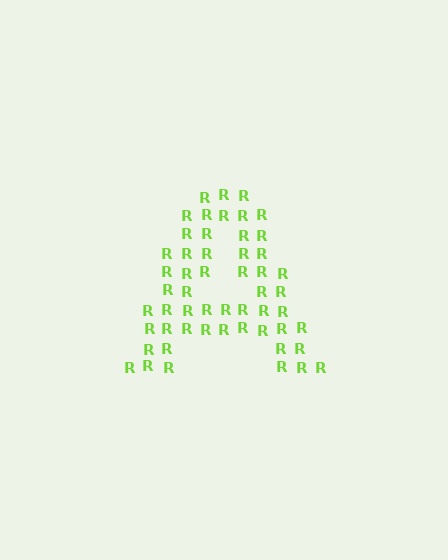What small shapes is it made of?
It is made of small letter R's.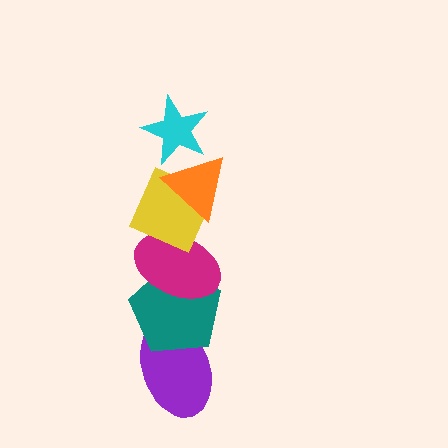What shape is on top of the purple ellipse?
The teal pentagon is on top of the purple ellipse.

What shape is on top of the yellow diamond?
The orange triangle is on top of the yellow diamond.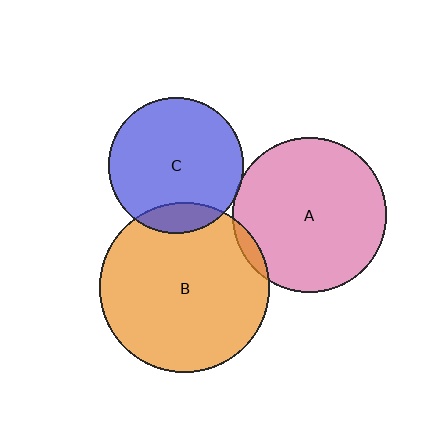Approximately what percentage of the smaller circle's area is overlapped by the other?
Approximately 5%.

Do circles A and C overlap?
Yes.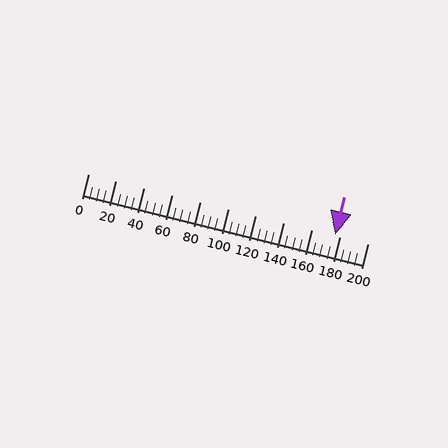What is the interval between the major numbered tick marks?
The major tick marks are spaced 20 units apart.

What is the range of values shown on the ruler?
The ruler shows values from 0 to 200.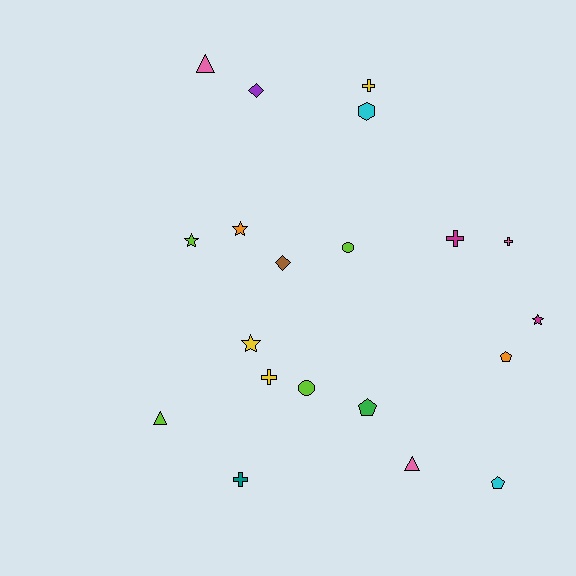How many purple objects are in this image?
There is 1 purple object.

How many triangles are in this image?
There are 3 triangles.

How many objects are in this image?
There are 20 objects.